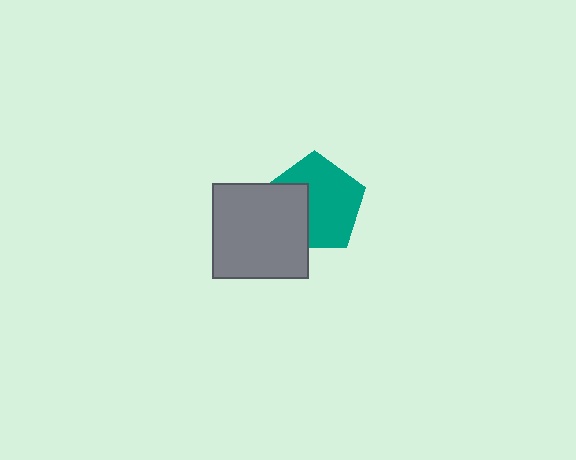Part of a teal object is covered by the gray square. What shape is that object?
It is a pentagon.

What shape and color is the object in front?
The object in front is a gray square.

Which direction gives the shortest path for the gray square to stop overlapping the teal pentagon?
Moving left gives the shortest separation.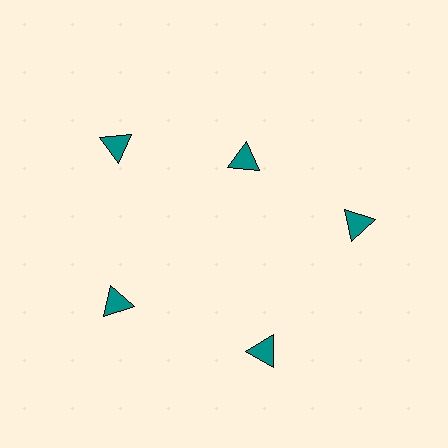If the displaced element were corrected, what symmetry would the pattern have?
It would have 5-fold rotational symmetry — the pattern would map onto itself every 72 degrees.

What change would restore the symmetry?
The symmetry would be restored by moving it outward, back onto the ring so that all 5 triangles sit at equal angles and equal distance from the center.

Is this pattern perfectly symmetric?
No. The 5 teal triangles are arranged in a ring, but one element near the 1 o'clock position is pulled inward toward the center, breaking the 5-fold rotational symmetry.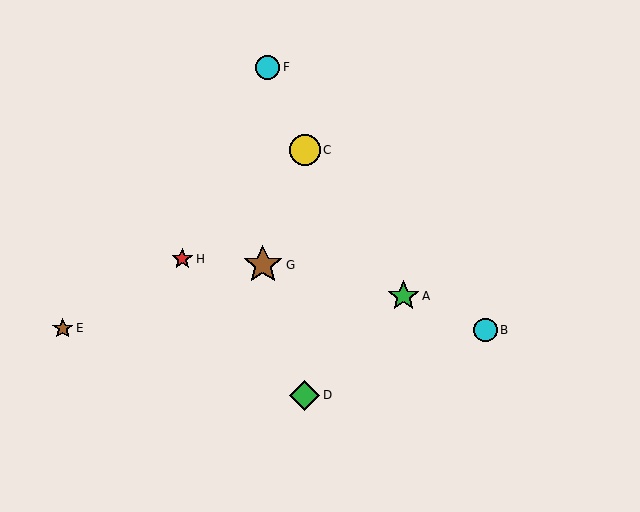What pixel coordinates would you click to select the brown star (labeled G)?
Click at (263, 265) to select the brown star G.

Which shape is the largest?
The brown star (labeled G) is the largest.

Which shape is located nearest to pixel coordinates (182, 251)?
The red star (labeled H) at (182, 259) is nearest to that location.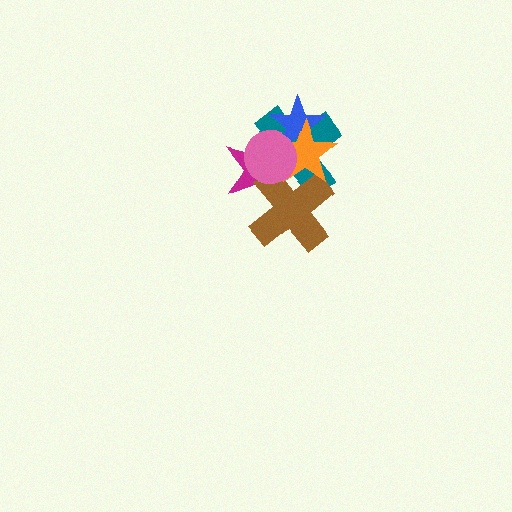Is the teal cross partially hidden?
Yes, it is partially covered by another shape.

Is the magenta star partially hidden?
Yes, it is partially covered by another shape.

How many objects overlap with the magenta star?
5 objects overlap with the magenta star.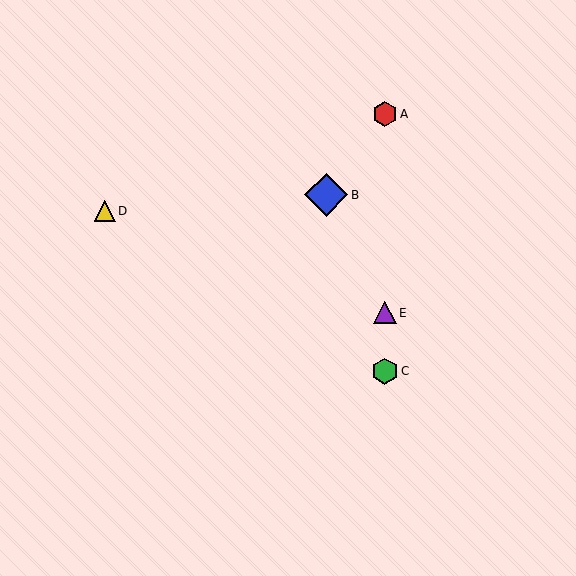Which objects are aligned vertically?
Objects A, C, E are aligned vertically.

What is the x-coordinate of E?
Object E is at x≈385.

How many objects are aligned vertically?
3 objects (A, C, E) are aligned vertically.